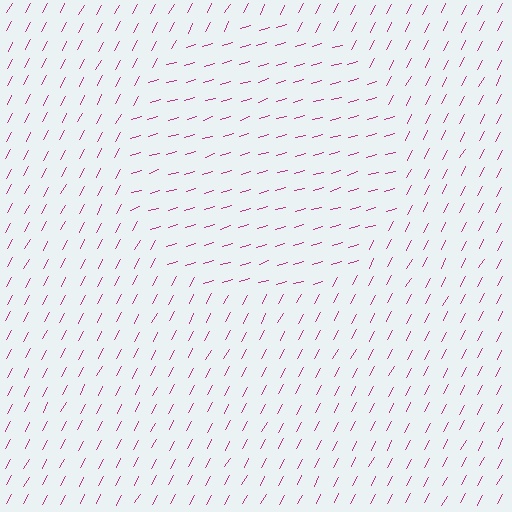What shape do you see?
I see a circle.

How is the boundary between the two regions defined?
The boundary is defined purely by a change in line orientation (approximately 45 degrees difference). All lines are the same color and thickness.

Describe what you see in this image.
The image is filled with small magenta line segments. A circle region in the image has lines oriented differently from the surrounding lines, creating a visible texture boundary.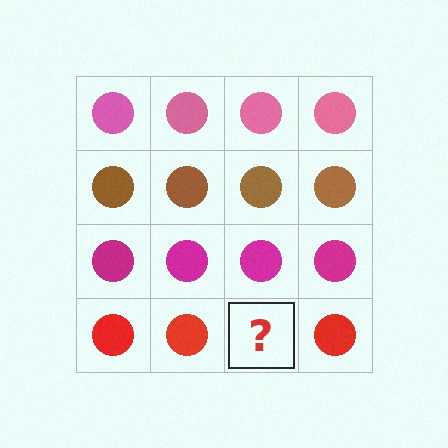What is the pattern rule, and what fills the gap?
The rule is that each row has a consistent color. The gap should be filled with a red circle.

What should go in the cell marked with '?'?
The missing cell should contain a red circle.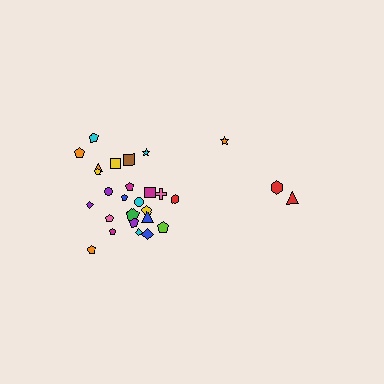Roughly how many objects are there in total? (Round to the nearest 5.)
Roughly 30 objects in total.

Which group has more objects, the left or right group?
The left group.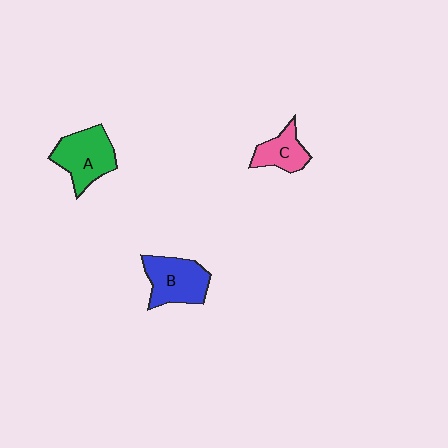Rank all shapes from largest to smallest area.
From largest to smallest: A (green), B (blue), C (pink).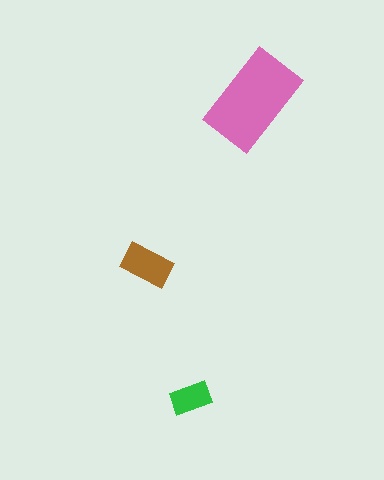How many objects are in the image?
There are 3 objects in the image.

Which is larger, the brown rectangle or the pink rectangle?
The pink one.